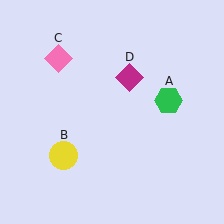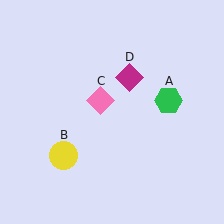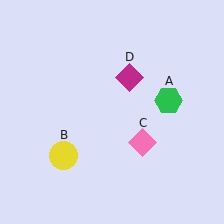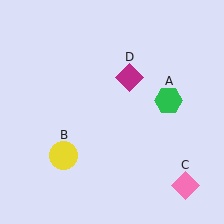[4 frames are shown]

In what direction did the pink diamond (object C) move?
The pink diamond (object C) moved down and to the right.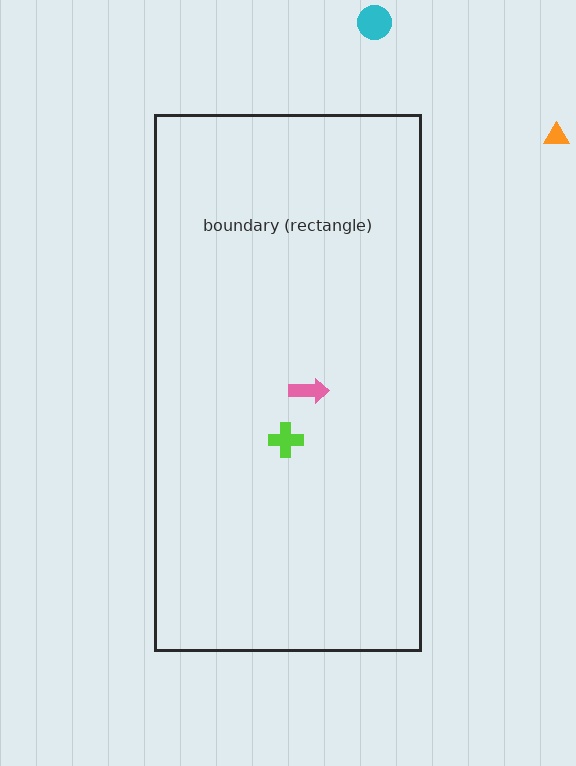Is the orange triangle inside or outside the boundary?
Outside.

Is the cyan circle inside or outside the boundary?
Outside.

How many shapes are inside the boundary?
2 inside, 2 outside.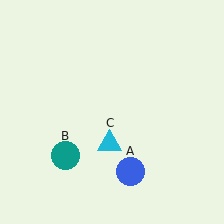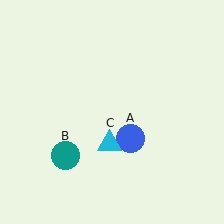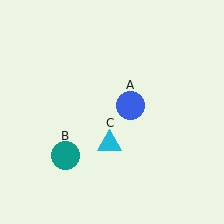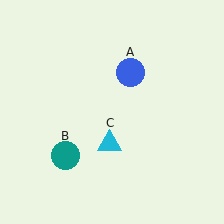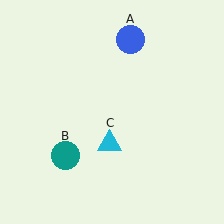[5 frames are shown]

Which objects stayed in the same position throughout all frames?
Teal circle (object B) and cyan triangle (object C) remained stationary.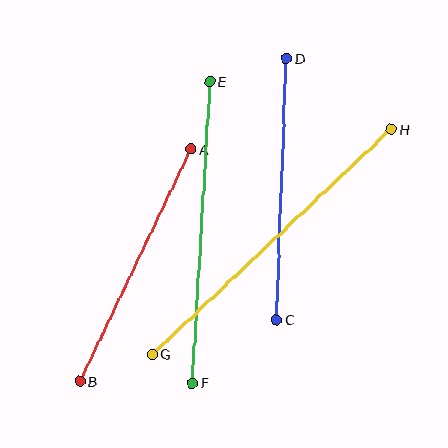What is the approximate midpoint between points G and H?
The midpoint is at approximately (272, 242) pixels.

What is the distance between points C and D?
The distance is approximately 262 pixels.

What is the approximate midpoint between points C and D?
The midpoint is at approximately (281, 189) pixels.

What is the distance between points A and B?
The distance is approximately 257 pixels.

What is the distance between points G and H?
The distance is approximately 328 pixels.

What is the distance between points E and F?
The distance is approximately 302 pixels.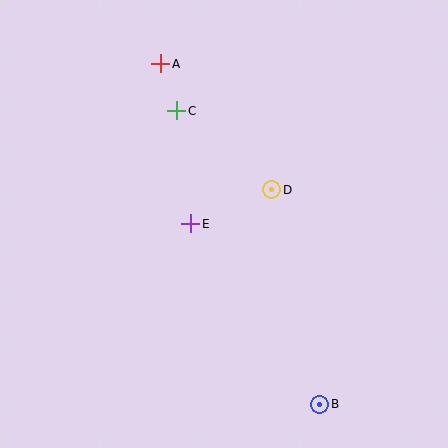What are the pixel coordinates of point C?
Point C is at (177, 111).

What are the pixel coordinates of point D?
Point D is at (272, 190).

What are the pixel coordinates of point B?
Point B is at (320, 404).